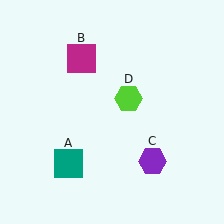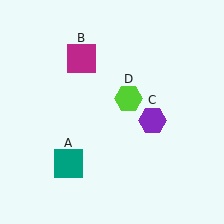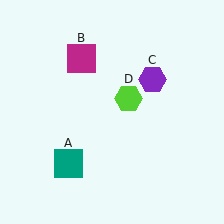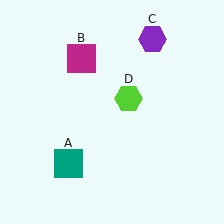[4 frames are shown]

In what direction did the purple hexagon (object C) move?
The purple hexagon (object C) moved up.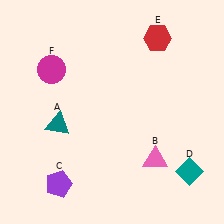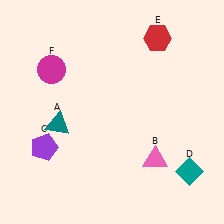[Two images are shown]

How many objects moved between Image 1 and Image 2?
1 object moved between the two images.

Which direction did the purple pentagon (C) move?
The purple pentagon (C) moved up.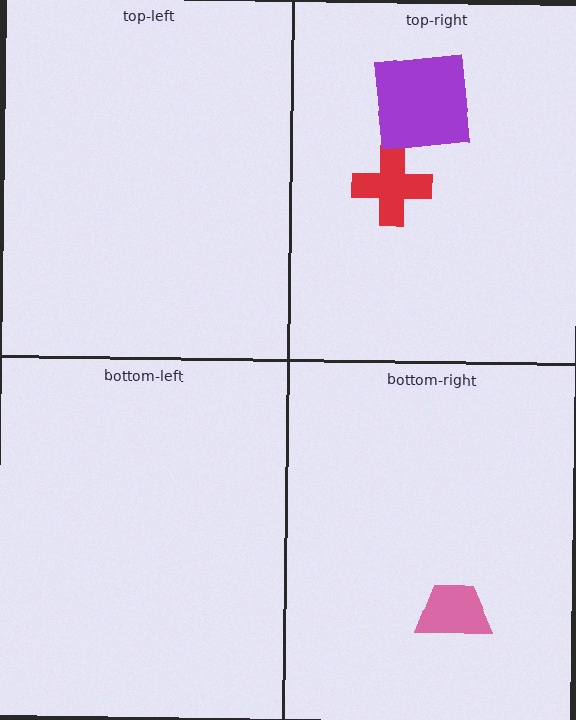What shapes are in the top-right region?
The red cross, the purple square.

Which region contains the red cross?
The top-right region.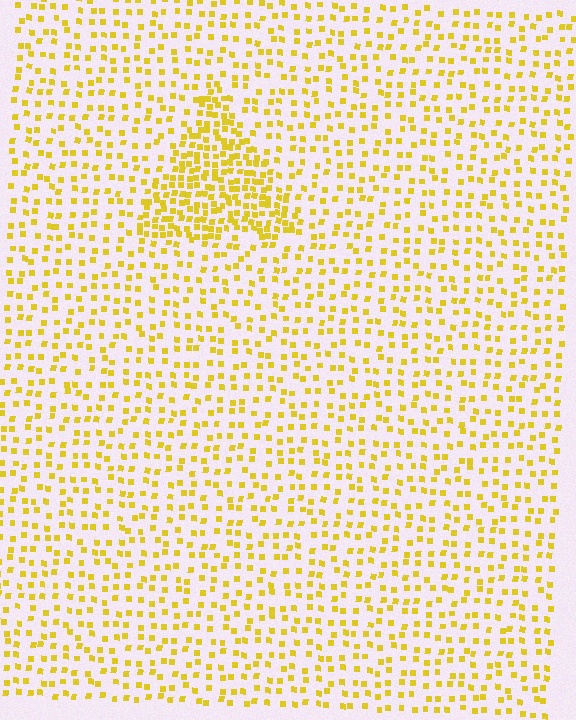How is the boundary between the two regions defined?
The boundary is defined by a change in element density (approximately 2.2x ratio). All elements are the same color, size, and shape.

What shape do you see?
I see a triangle.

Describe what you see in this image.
The image contains small yellow elements arranged at two different densities. A triangle-shaped region is visible where the elements are more densely packed than the surrounding area.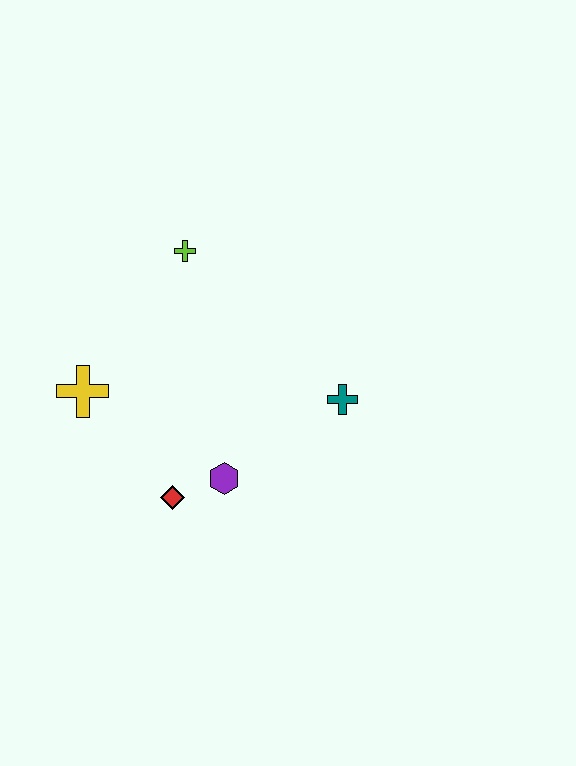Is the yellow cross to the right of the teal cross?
No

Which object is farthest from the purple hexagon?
The lime cross is farthest from the purple hexagon.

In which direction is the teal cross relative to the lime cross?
The teal cross is to the right of the lime cross.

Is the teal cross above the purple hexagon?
Yes